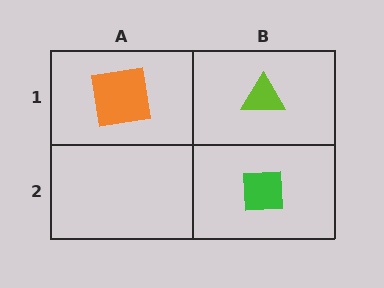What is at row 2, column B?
A green square.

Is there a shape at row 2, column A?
No, that cell is empty.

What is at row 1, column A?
An orange square.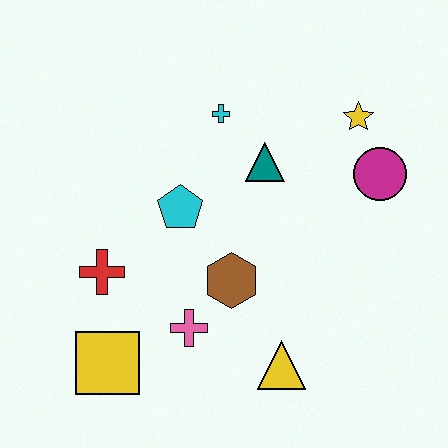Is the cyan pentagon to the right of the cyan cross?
No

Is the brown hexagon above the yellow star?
No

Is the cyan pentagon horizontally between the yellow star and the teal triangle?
No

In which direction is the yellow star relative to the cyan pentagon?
The yellow star is to the right of the cyan pentagon.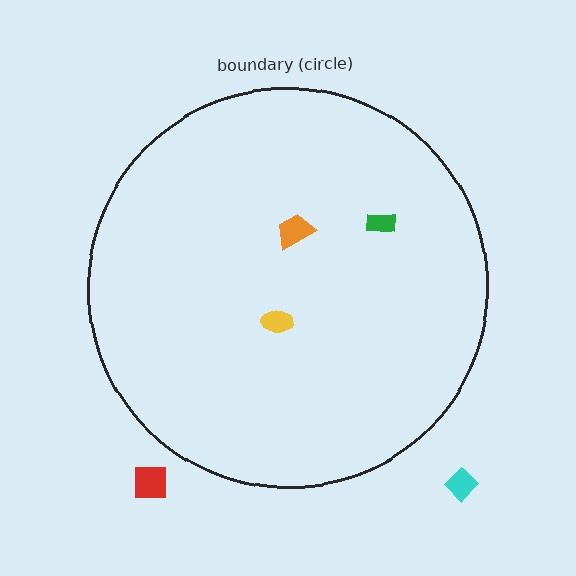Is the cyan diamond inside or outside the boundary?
Outside.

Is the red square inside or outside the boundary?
Outside.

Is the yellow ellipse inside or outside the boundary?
Inside.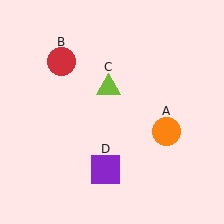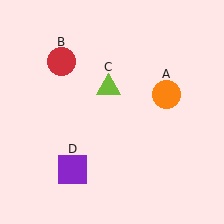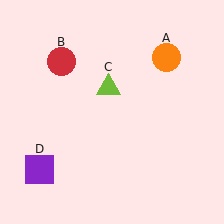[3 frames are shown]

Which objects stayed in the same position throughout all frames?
Red circle (object B) and lime triangle (object C) remained stationary.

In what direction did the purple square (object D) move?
The purple square (object D) moved left.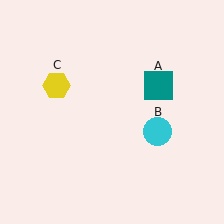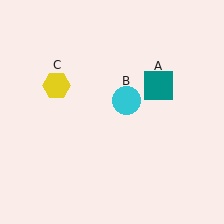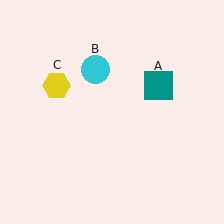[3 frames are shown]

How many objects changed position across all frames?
1 object changed position: cyan circle (object B).